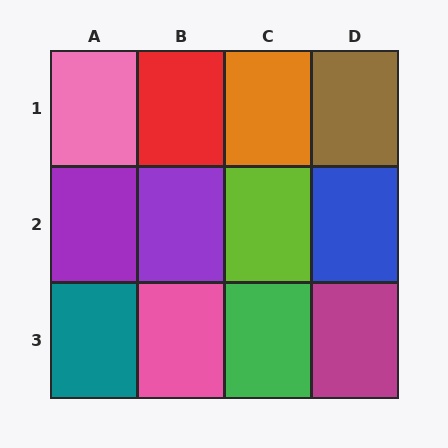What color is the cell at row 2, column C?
Lime.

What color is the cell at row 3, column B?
Pink.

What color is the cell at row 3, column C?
Green.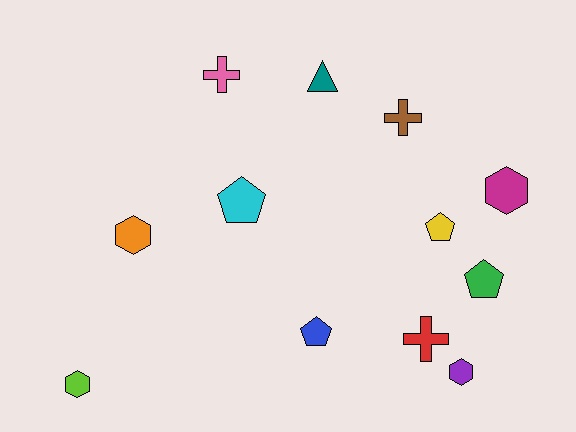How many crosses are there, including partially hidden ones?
There are 3 crosses.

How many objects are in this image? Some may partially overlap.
There are 12 objects.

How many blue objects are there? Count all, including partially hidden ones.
There is 1 blue object.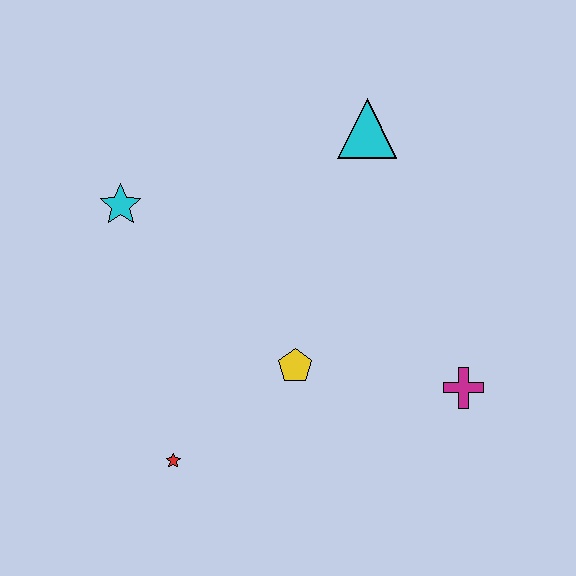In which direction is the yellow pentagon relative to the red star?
The yellow pentagon is to the right of the red star.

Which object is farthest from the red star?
The cyan triangle is farthest from the red star.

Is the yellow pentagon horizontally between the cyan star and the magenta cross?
Yes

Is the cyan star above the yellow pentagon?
Yes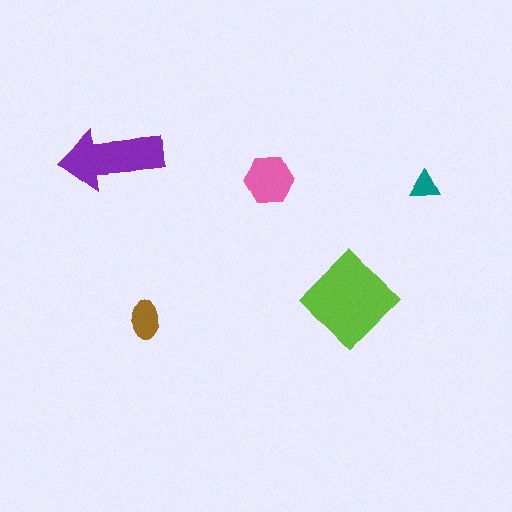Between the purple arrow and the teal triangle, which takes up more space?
The purple arrow.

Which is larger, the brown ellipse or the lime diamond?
The lime diamond.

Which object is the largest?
The lime diamond.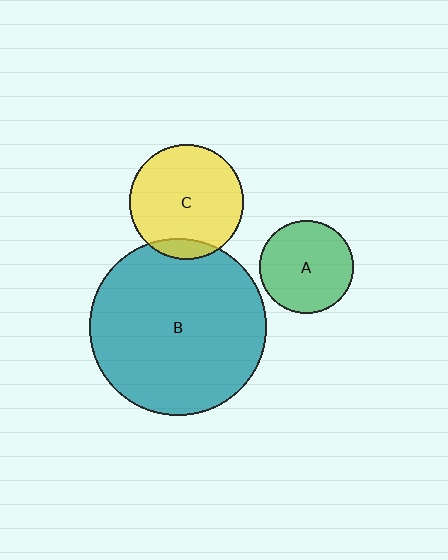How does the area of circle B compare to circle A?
Approximately 3.6 times.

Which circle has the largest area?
Circle B (teal).